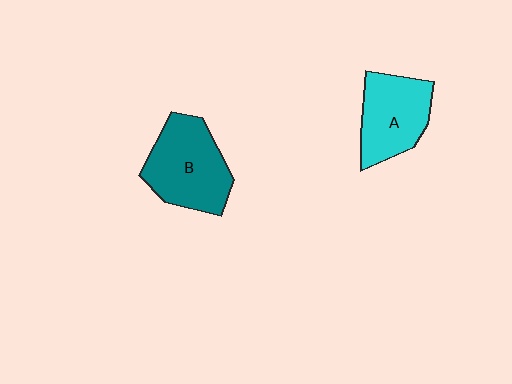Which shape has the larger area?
Shape B (teal).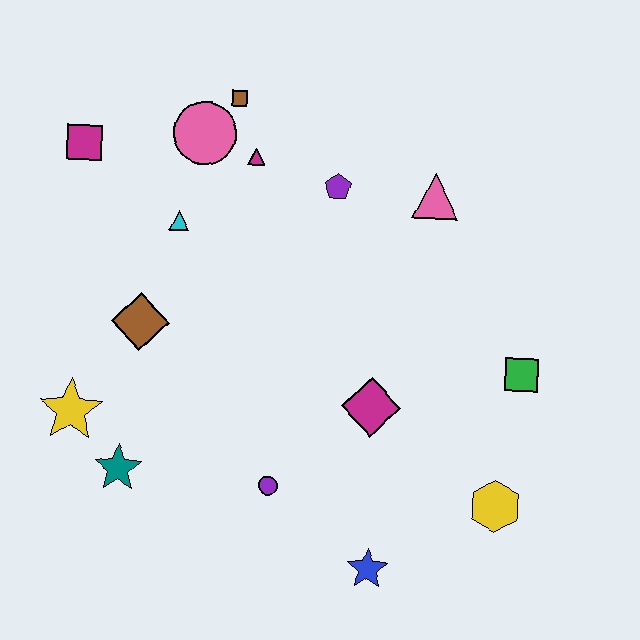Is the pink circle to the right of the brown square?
No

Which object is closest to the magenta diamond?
The purple circle is closest to the magenta diamond.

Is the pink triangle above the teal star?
Yes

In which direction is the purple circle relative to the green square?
The purple circle is to the left of the green square.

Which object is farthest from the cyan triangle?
The yellow hexagon is farthest from the cyan triangle.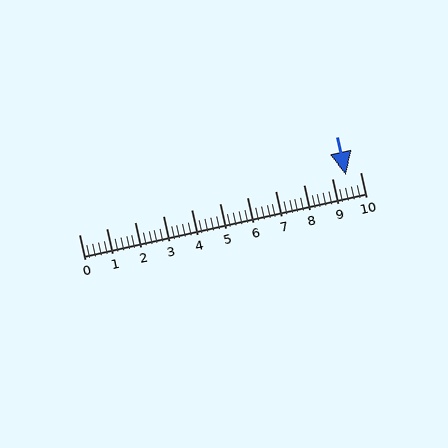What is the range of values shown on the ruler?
The ruler shows values from 0 to 10.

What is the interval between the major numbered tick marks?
The major tick marks are spaced 1 units apart.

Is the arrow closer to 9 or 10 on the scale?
The arrow is closer to 10.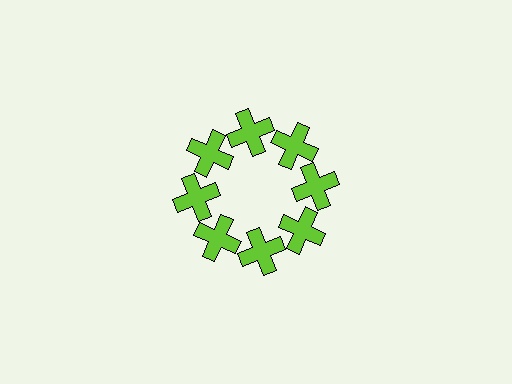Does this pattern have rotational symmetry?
Yes, this pattern has 8-fold rotational symmetry. It looks the same after rotating 45 degrees around the center.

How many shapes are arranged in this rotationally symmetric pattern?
There are 8 shapes, arranged in 8 groups of 1.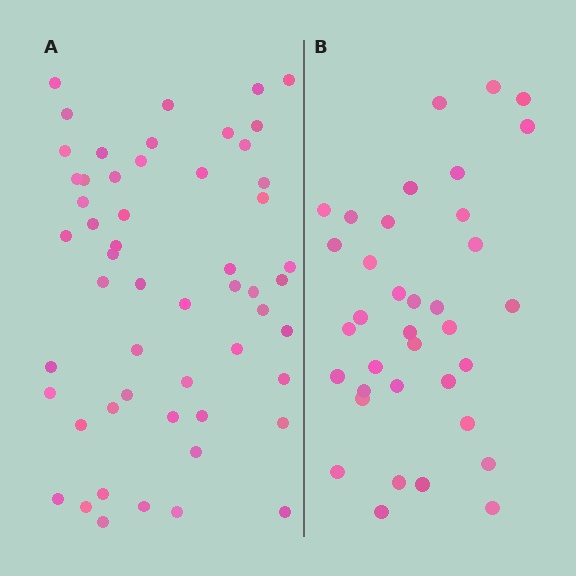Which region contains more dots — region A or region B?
Region A (the left region) has more dots.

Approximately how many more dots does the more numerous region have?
Region A has approximately 20 more dots than region B.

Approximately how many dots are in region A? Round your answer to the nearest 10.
About 50 dots. (The exact count is 54, which rounds to 50.)